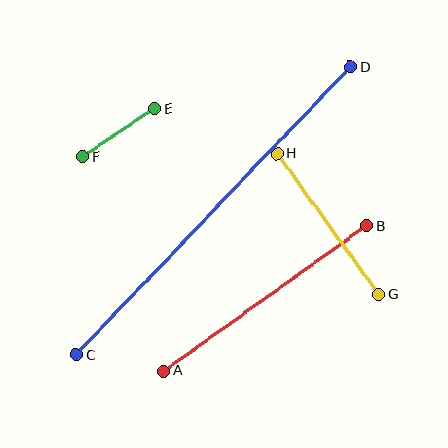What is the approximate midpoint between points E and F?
The midpoint is at approximately (119, 133) pixels.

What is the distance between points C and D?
The distance is approximately 397 pixels.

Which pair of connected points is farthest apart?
Points C and D are farthest apart.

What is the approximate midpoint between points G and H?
The midpoint is at approximately (328, 224) pixels.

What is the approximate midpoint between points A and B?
The midpoint is at approximately (266, 298) pixels.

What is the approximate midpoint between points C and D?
The midpoint is at approximately (214, 211) pixels.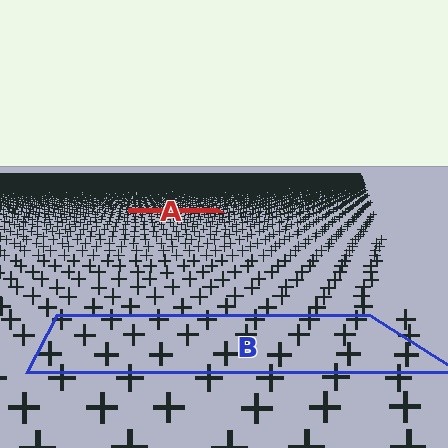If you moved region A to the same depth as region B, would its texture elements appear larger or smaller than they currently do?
They would appear larger. At a closer depth, the same texture elements are projected at a bigger on-screen size.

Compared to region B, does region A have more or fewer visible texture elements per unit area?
Region A has more texture elements per unit area — they are packed more densely because it is farther away.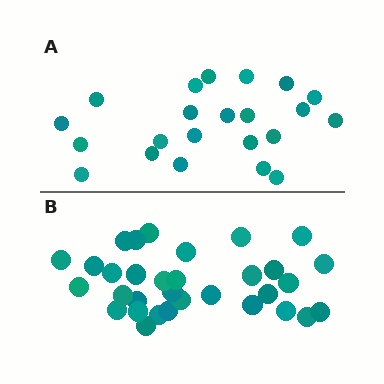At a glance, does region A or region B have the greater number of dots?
Region B (the bottom region) has more dots.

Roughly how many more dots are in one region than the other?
Region B has roughly 10 or so more dots than region A.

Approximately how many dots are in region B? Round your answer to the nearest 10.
About 30 dots. (The exact count is 32, which rounds to 30.)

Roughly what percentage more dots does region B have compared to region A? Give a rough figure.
About 45% more.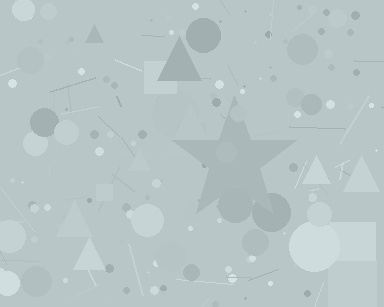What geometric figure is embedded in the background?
A star is embedded in the background.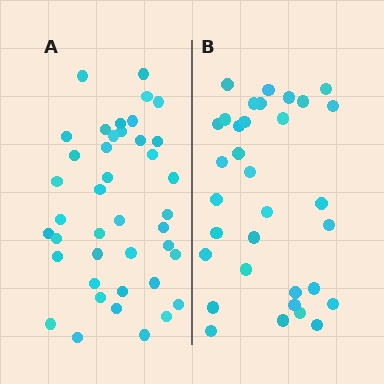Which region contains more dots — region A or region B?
Region A (the left region) has more dots.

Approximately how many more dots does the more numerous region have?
Region A has roughly 8 or so more dots than region B.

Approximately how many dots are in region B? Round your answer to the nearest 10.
About 30 dots. (The exact count is 33, which rounds to 30.)